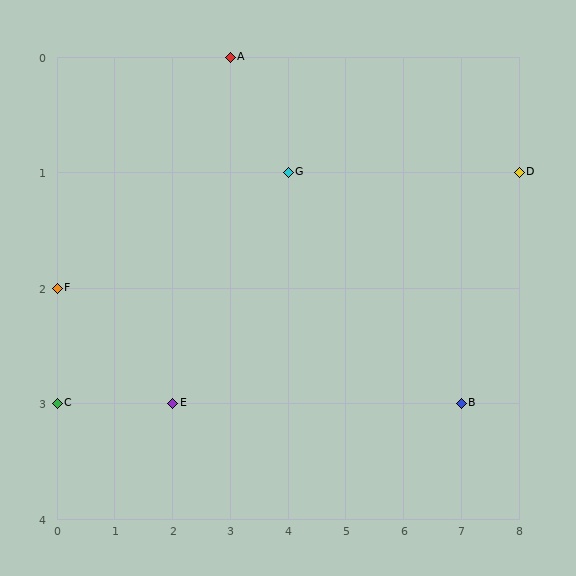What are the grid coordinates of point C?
Point C is at grid coordinates (0, 3).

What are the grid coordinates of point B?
Point B is at grid coordinates (7, 3).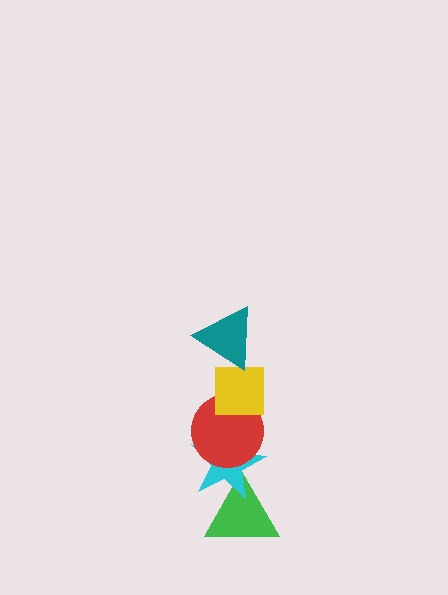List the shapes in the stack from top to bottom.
From top to bottom: the teal triangle, the yellow square, the red circle, the cyan star, the green triangle.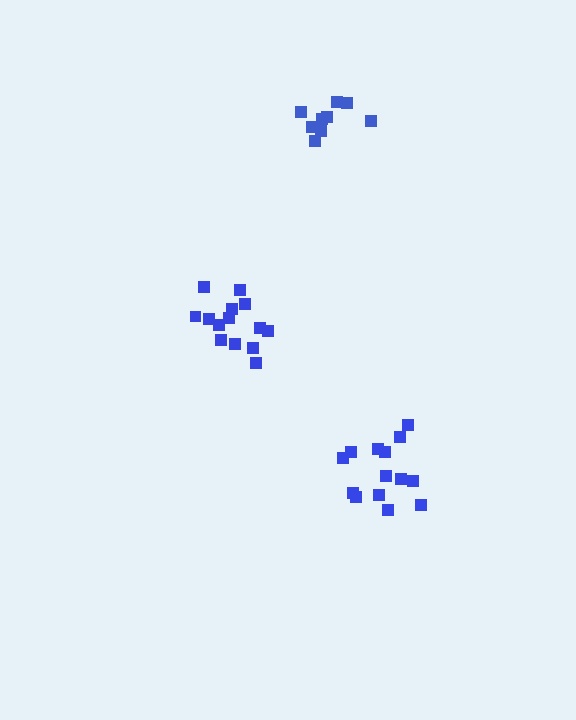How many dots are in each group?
Group 1: 14 dots, Group 2: 14 dots, Group 3: 9 dots (37 total).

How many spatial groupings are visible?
There are 3 spatial groupings.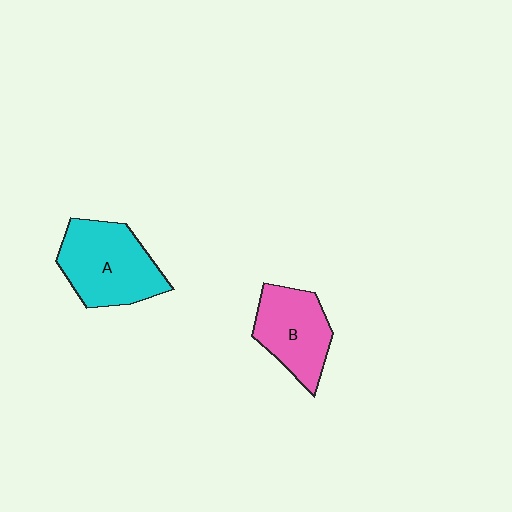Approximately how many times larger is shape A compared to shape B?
Approximately 1.3 times.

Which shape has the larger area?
Shape A (cyan).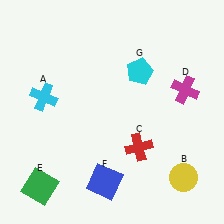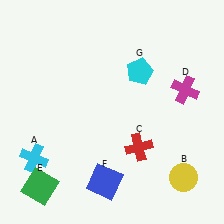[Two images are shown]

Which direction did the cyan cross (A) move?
The cyan cross (A) moved down.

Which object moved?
The cyan cross (A) moved down.